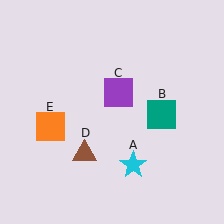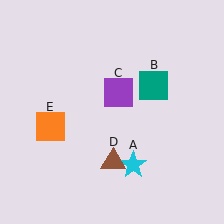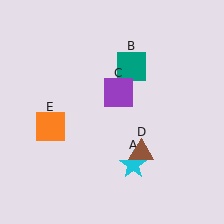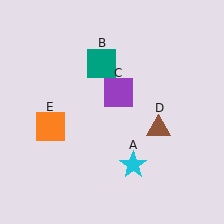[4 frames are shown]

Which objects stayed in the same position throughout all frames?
Cyan star (object A) and purple square (object C) and orange square (object E) remained stationary.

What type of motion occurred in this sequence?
The teal square (object B), brown triangle (object D) rotated counterclockwise around the center of the scene.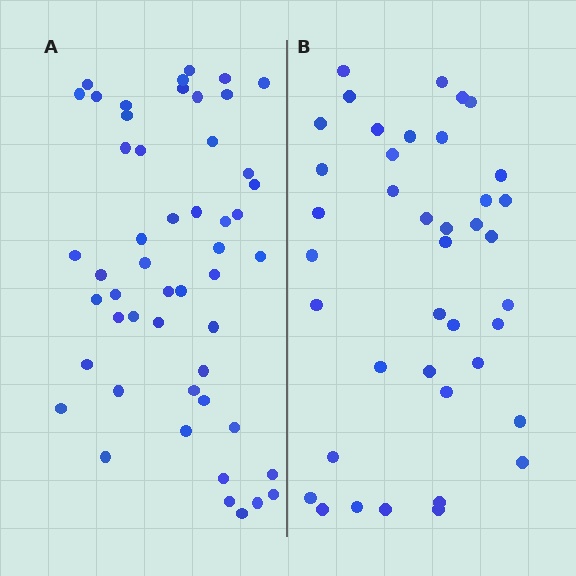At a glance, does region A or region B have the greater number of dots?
Region A (the left region) has more dots.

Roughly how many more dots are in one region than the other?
Region A has roughly 12 or so more dots than region B.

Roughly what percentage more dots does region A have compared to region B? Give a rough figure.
About 30% more.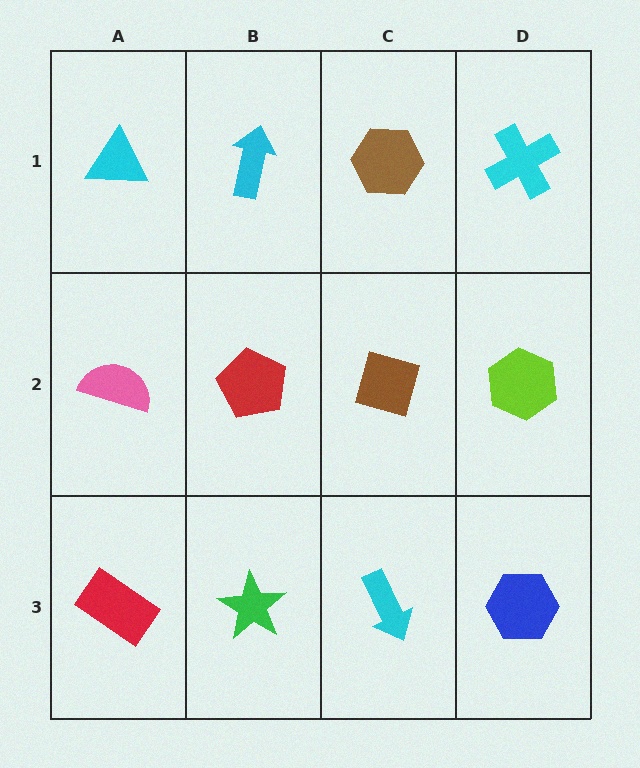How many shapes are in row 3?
4 shapes.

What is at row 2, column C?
A brown diamond.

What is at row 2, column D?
A lime hexagon.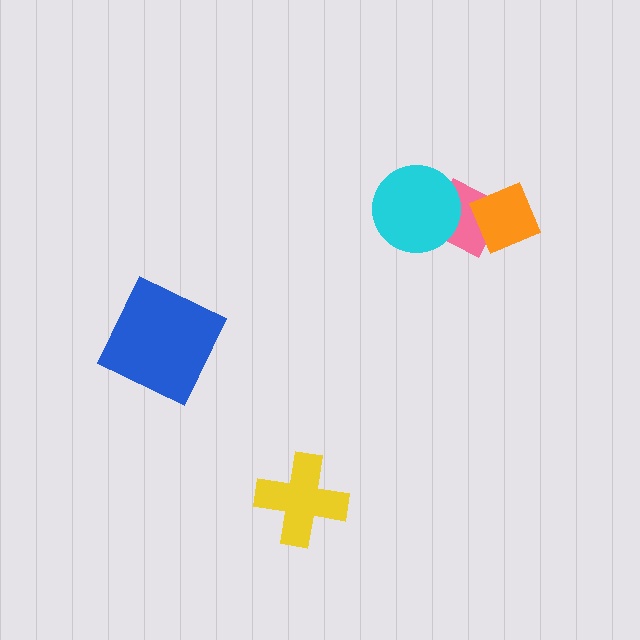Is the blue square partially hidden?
No, no other shape covers it.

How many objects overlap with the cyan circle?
1 object overlaps with the cyan circle.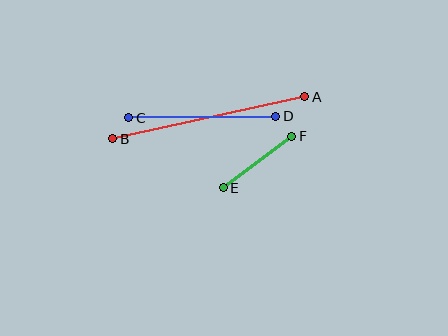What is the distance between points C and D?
The distance is approximately 147 pixels.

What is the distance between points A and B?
The distance is approximately 196 pixels.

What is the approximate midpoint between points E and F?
The midpoint is at approximately (258, 162) pixels.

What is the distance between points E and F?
The distance is approximately 86 pixels.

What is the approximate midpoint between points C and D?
The midpoint is at approximately (202, 117) pixels.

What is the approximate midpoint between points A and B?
The midpoint is at approximately (209, 118) pixels.